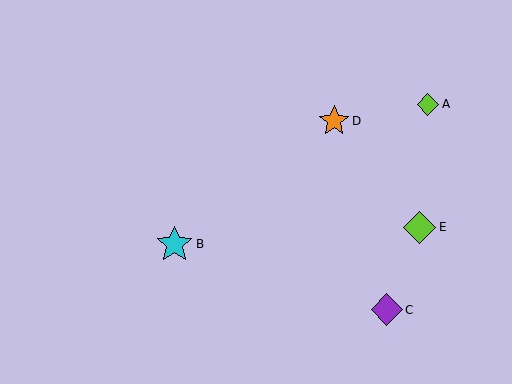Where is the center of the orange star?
The center of the orange star is at (334, 121).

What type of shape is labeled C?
Shape C is a purple diamond.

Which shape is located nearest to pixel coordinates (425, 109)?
The lime diamond (labeled A) at (428, 104) is nearest to that location.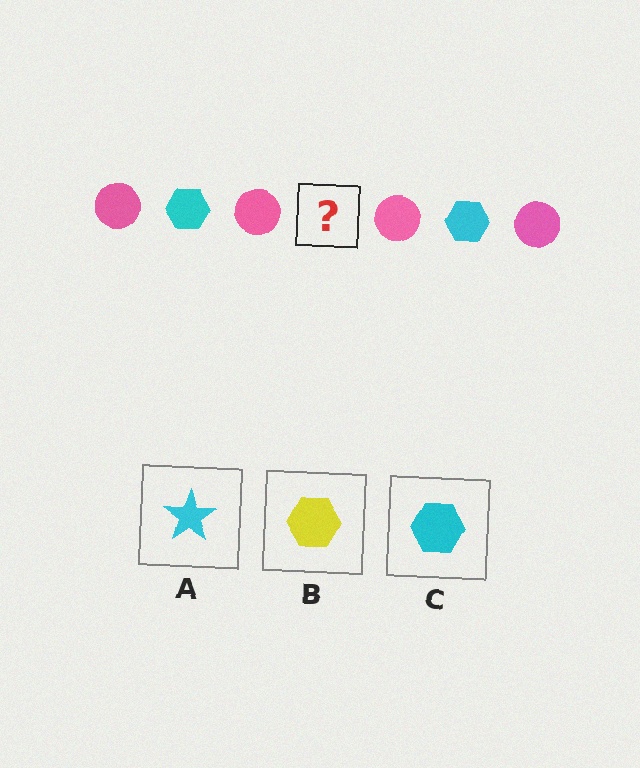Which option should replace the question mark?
Option C.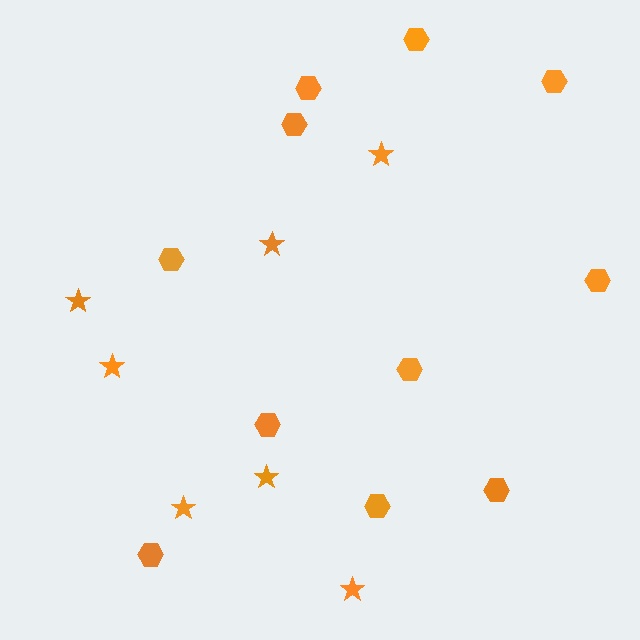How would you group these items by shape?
There are 2 groups: one group of stars (7) and one group of hexagons (11).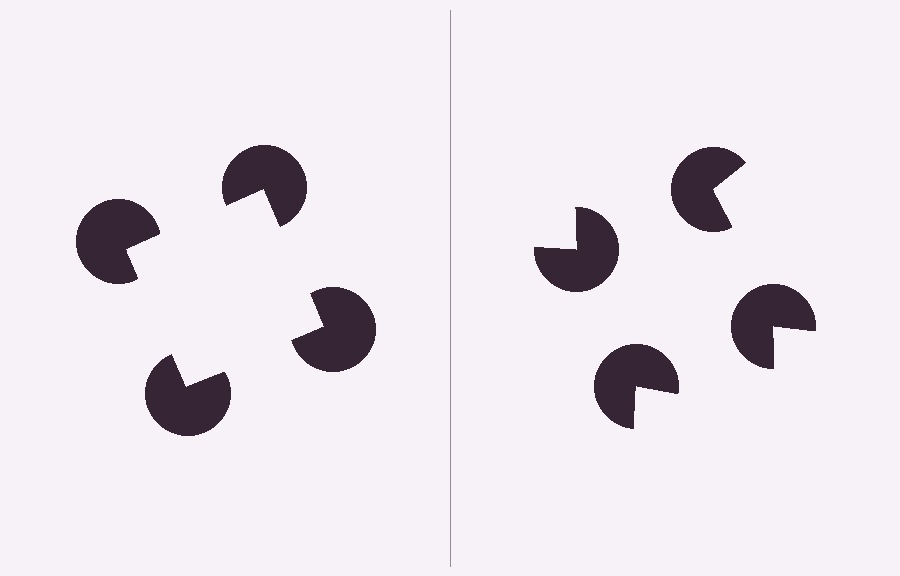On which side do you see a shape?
An illusory square appears on the left side. On the right side the wedge cuts are rotated, so no coherent shape forms.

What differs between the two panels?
The pac-man discs are positioned identically on both sides; only the wedge orientations differ. On the left they align to a square; on the right they are misaligned.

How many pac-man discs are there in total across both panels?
8 — 4 on each side.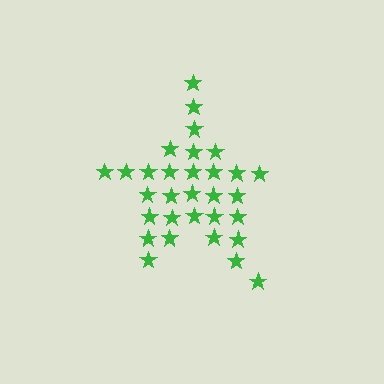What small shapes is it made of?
It is made of small stars.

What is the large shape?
The large shape is a star.